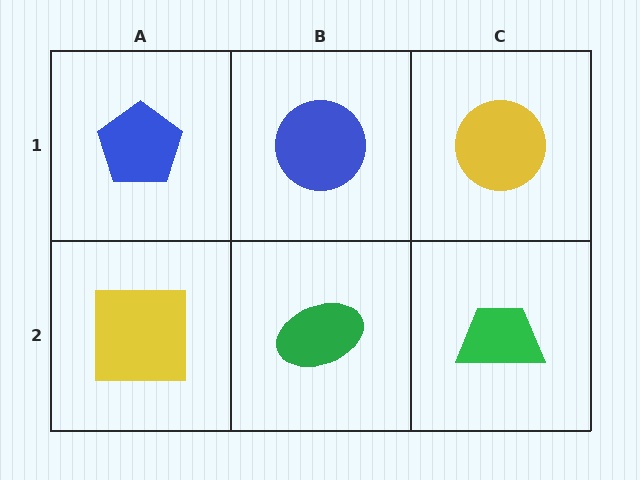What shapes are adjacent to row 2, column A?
A blue pentagon (row 1, column A), a green ellipse (row 2, column B).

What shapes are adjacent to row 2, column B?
A blue circle (row 1, column B), a yellow square (row 2, column A), a green trapezoid (row 2, column C).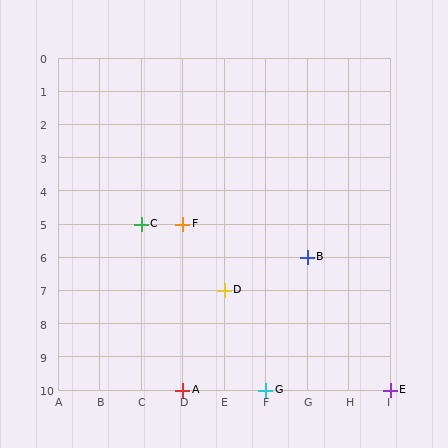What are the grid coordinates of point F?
Point F is at grid coordinates (D, 5).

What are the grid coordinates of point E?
Point E is at grid coordinates (I, 10).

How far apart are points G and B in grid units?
Points G and B are 1 column and 4 rows apart (about 4.1 grid units diagonally).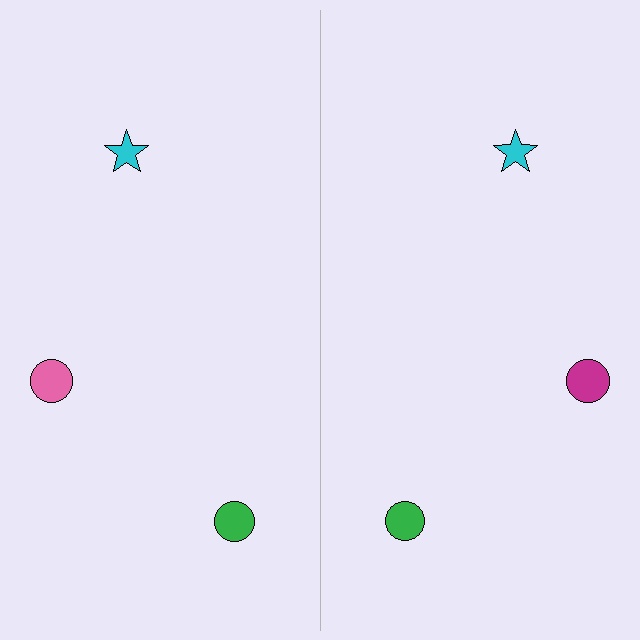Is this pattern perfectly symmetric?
No, the pattern is not perfectly symmetric. The magenta circle on the right side breaks the symmetry — its mirror counterpart is pink.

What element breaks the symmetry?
The magenta circle on the right side breaks the symmetry — its mirror counterpart is pink.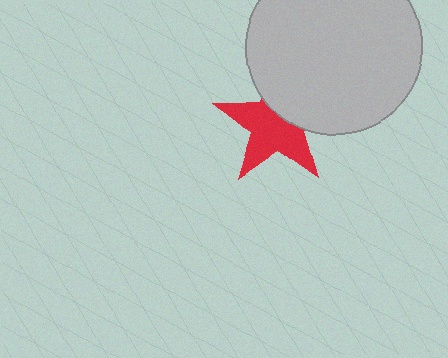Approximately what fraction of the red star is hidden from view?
Roughly 36% of the red star is hidden behind the light gray circle.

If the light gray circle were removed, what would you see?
You would see the complete red star.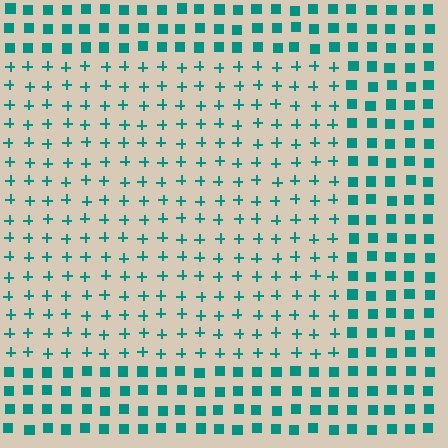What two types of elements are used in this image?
The image uses plus signs inside the rectangle region and squares outside it.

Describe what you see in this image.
The image is filled with small teal elements arranged in a uniform grid. A rectangle-shaped region contains plus signs, while the surrounding area contains squares. The boundary is defined purely by the change in element shape.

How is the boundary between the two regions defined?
The boundary is defined by a change in element shape: plus signs inside vs. squares outside. All elements share the same color and spacing.